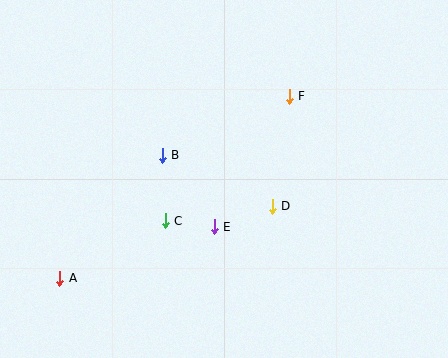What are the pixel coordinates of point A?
Point A is at (60, 278).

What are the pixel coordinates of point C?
Point C is at (165, 221).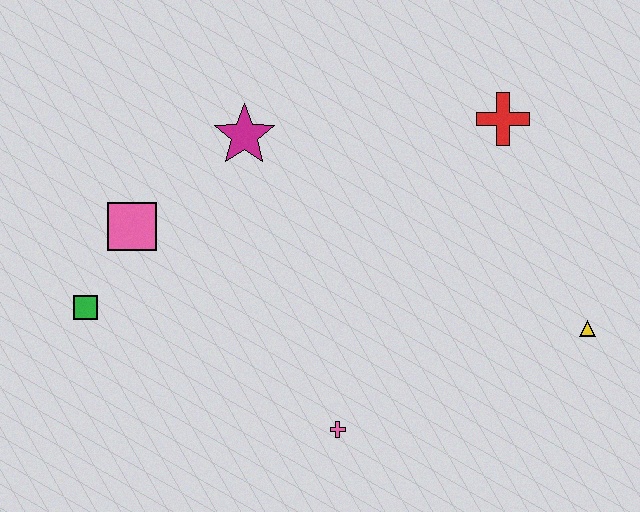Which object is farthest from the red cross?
The green square is farthest from the red cross.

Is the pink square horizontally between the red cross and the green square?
Yes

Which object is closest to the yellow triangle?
The red cross is closest to the yellow triangle.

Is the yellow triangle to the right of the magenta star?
Yes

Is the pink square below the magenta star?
Yes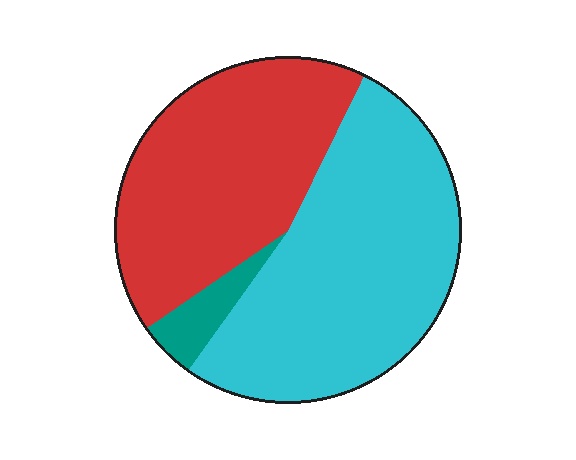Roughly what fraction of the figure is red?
Red takes up about two fifths (2/5) of the figure.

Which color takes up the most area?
Cyan, at roughly 50%.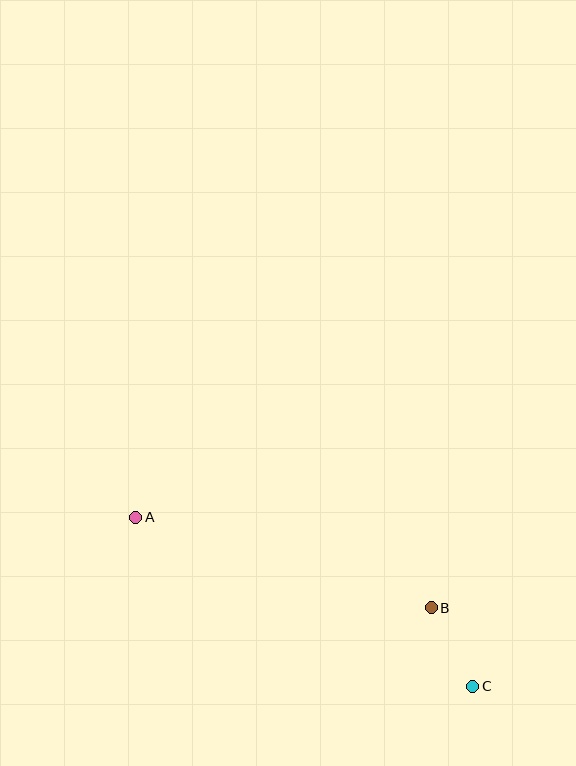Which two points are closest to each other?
Points B and C are closest to each other.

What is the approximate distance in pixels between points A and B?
The distance between A and B is approximately 309 pixels.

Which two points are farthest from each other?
Points A and C are farthest from each other.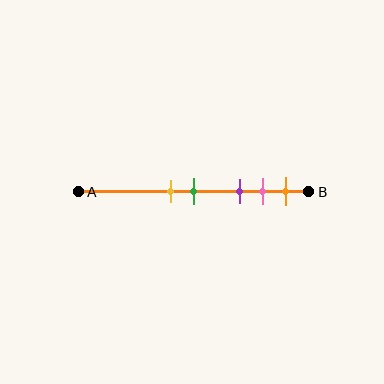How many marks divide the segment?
There are 5 marks dividing the segment.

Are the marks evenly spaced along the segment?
No, the marks are not evenly spaced.